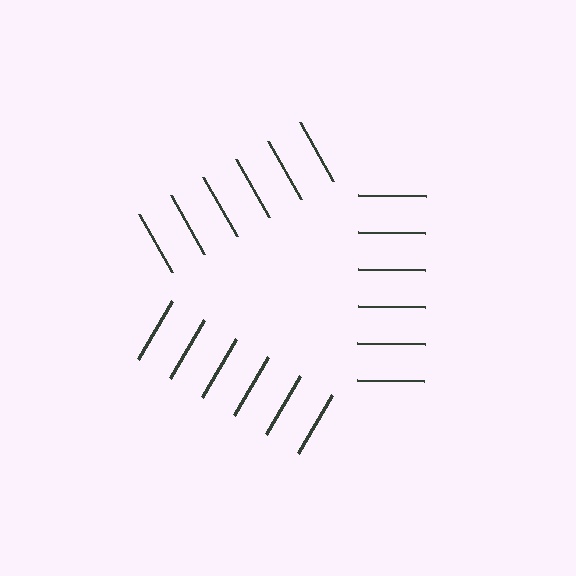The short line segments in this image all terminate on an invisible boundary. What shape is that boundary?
An illusory triangle — the line segments terminate on its edges but no continuous stroke is drawn.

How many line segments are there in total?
18 — 6 along each of the 3 edges.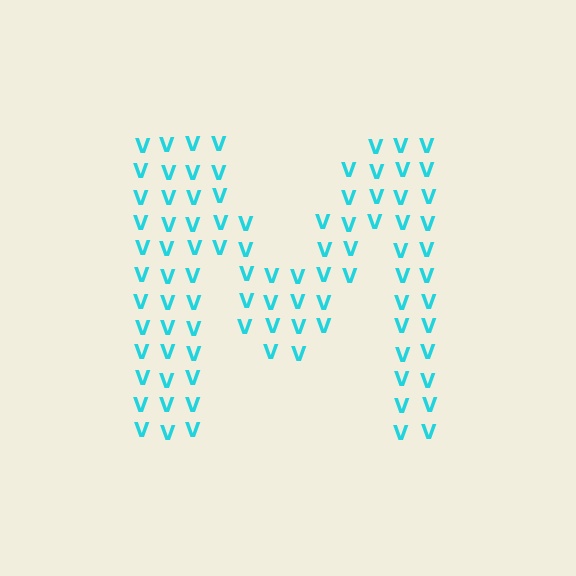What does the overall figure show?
The overall figure shows the letter M.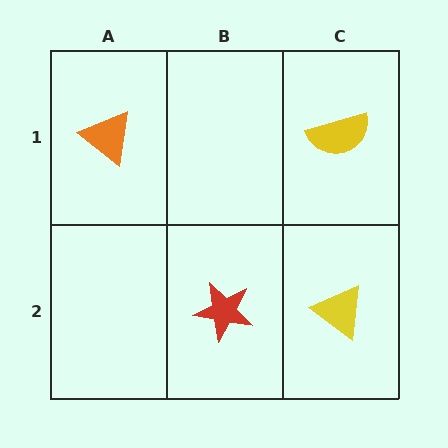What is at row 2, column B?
A red star.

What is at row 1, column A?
An orange triangle.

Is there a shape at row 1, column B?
No, that cell is empty.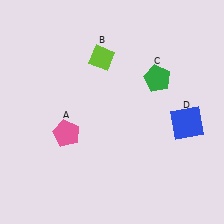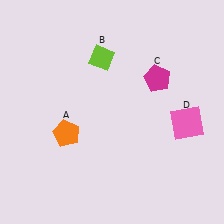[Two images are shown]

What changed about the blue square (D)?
In Image 1, D is blue. In Image 2, it changed to pink.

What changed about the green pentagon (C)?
In Image 1, C is green. In Image 2, it changed to magenta.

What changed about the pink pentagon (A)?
In Image 1, A is pink. In Image 2, it changed to orange.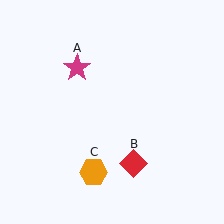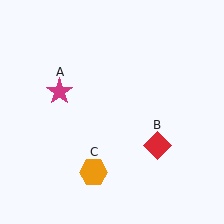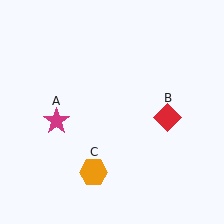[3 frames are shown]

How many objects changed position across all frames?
2 objects changed position: magenta star (object A), red diamond (object B).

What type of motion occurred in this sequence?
The magenta star (object A), red diamond (object B) rotated counterclockwise around the center of the scene.